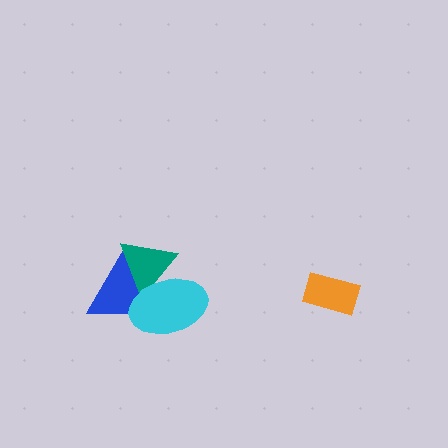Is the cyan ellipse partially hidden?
No, no other shape covers it.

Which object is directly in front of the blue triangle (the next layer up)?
The teal triangle is directly in front of the blue triangle.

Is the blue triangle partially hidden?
Yes, it is partially covered by another shape.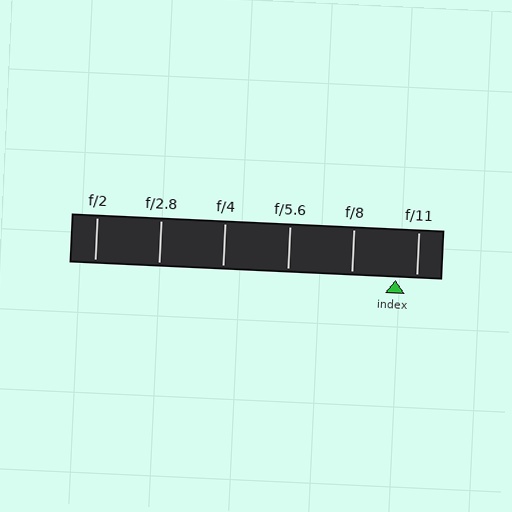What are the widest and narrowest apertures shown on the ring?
The widest aperture shown is f/2 and the narrowest is f/11.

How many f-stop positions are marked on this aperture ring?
There are 6 f-stop positions marked.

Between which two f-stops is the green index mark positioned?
The index mark is between f/8 and f/11.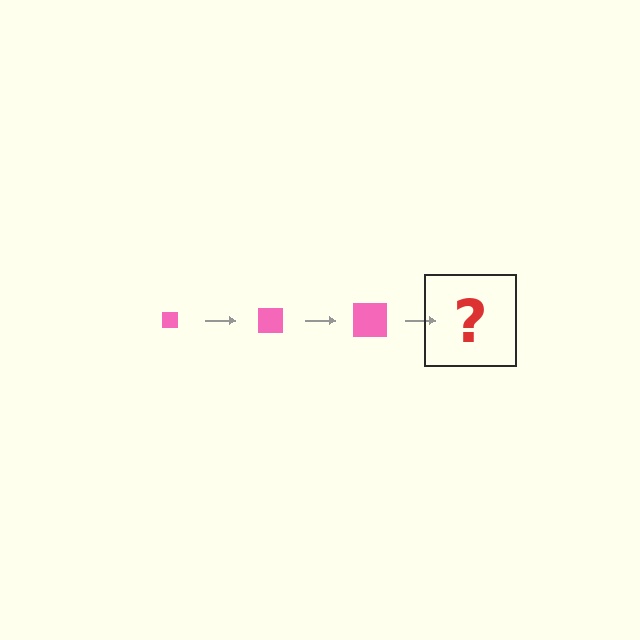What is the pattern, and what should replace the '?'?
The pattern is that the square gets progressively larger each step. The '?' should be a pink square, larger than the previous one.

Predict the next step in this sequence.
The next step is a pink square, larger than the previous one.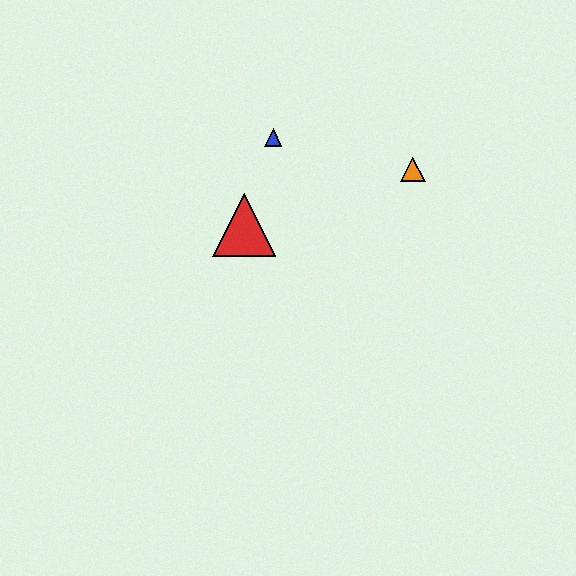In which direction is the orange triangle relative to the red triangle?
The orange triangle is to the right of the red triangle.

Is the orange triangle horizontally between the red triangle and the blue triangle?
No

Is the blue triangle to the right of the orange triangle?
No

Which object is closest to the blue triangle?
The red triangle is closest to the blue triangle.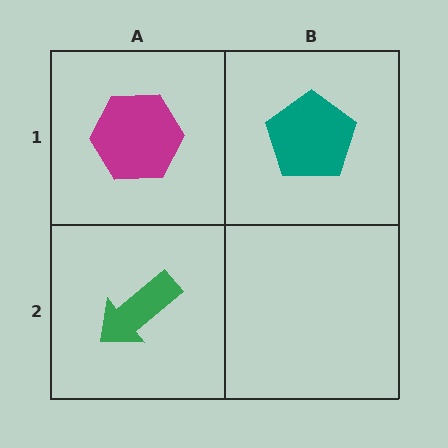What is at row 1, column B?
A teal pentagon.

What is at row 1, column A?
A magenta hexagon.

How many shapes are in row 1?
2 shapes.